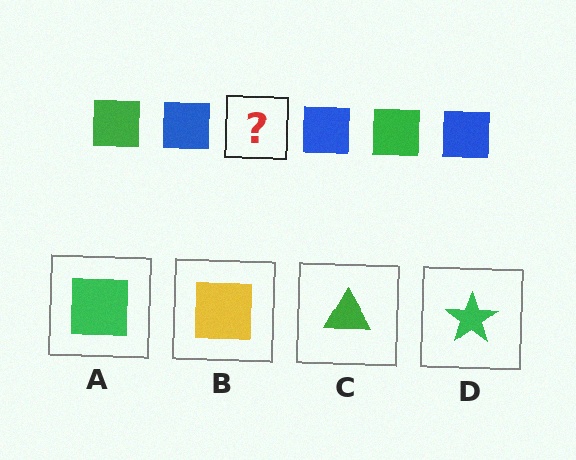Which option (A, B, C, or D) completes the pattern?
A.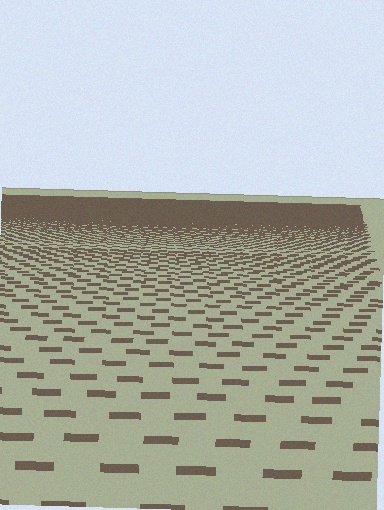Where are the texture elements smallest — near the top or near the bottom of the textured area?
Near the top.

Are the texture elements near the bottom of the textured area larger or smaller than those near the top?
Larger. Near the bottom, elements are closer to the viewer and appear at a bigger on-screen size.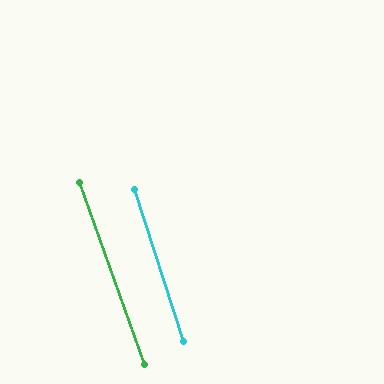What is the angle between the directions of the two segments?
Approximately 2 degrees.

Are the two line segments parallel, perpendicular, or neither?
Parallel — their directions differ by only 1.7°.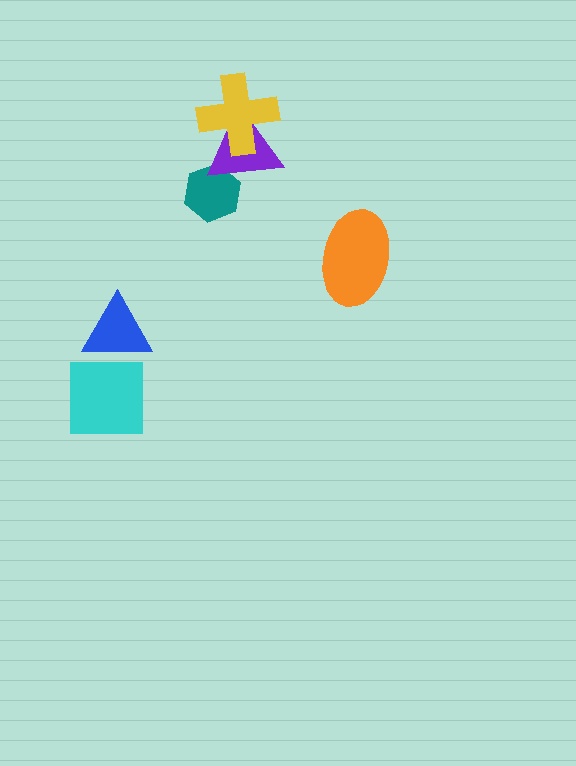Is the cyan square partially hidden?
Yes, it is partially covered by another shape.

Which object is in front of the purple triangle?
The yellow cross is in front of the purple triangle.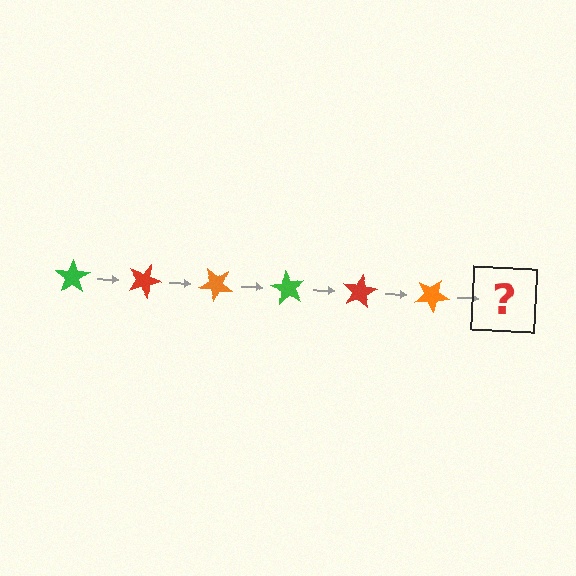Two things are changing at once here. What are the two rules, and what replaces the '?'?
The two rules are that it rotates 20 degrees each step and the color cycles through green, red, and orange. The '?' should be a green star, rotated 120 degrees from the start.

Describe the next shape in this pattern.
It should be a green star, rotated 120 degrees from the start.